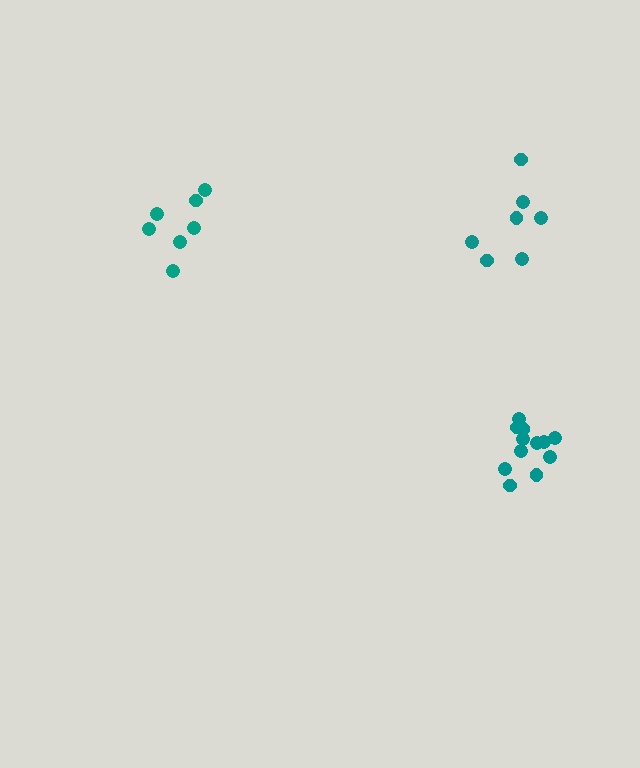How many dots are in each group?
Group 1: 12 dots, Group 2: 7 dots, Group 3: 7 dots (26 total).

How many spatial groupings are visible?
There are 3 spatial groupings.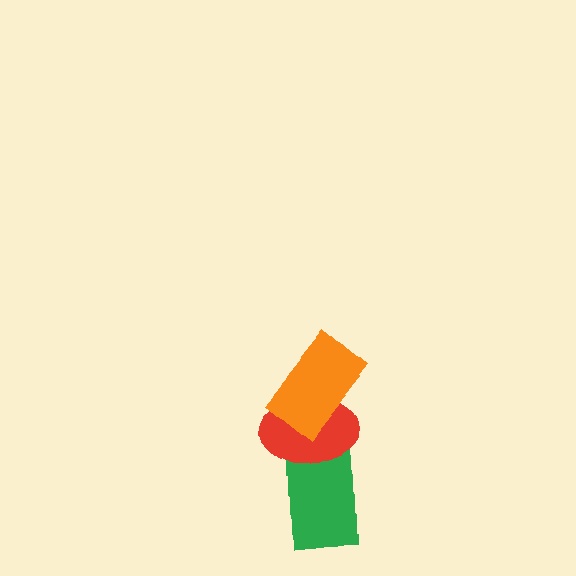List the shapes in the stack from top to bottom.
From top to bottom: the orange rectangle, the red ellipse, the green rectangle.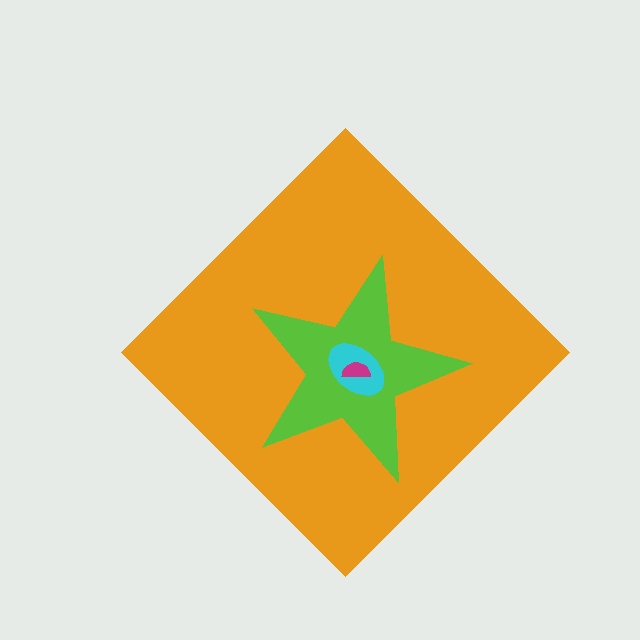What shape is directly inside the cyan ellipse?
The magenta semicircle.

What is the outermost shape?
The orange diamond.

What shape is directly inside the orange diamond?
The lime star.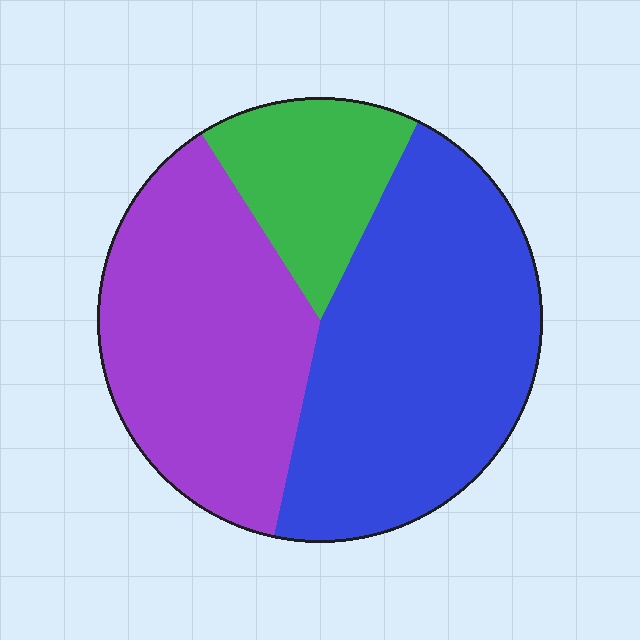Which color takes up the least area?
Green, at roughly 15%.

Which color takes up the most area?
Blue, at roughly 45%.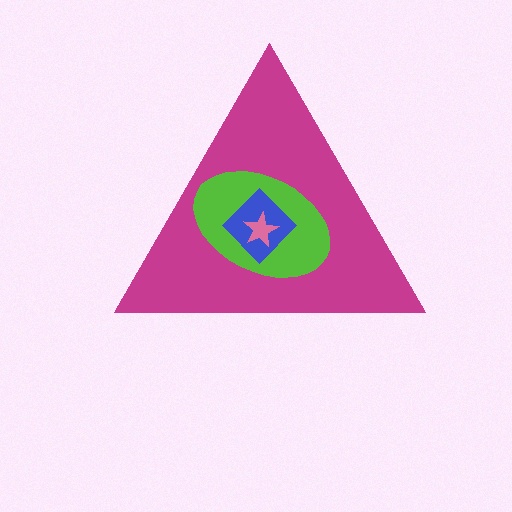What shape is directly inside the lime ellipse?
The blue diamond.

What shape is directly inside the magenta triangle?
The lime ellipse.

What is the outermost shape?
The magenta triangle.